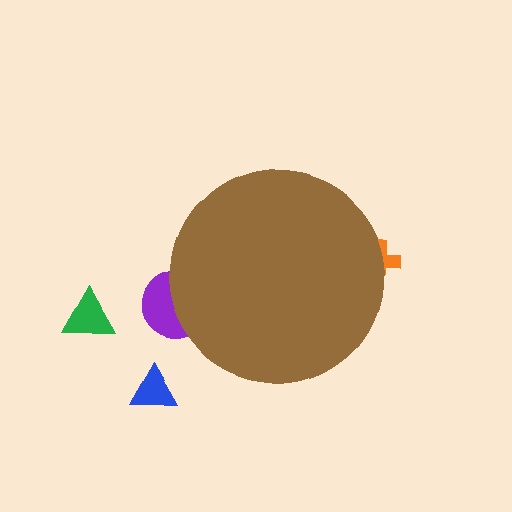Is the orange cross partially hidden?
Yes, the orange cross is partially hidden behind the brown circle.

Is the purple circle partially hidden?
Yes, the purple circle is partially hidden behind the brown circle.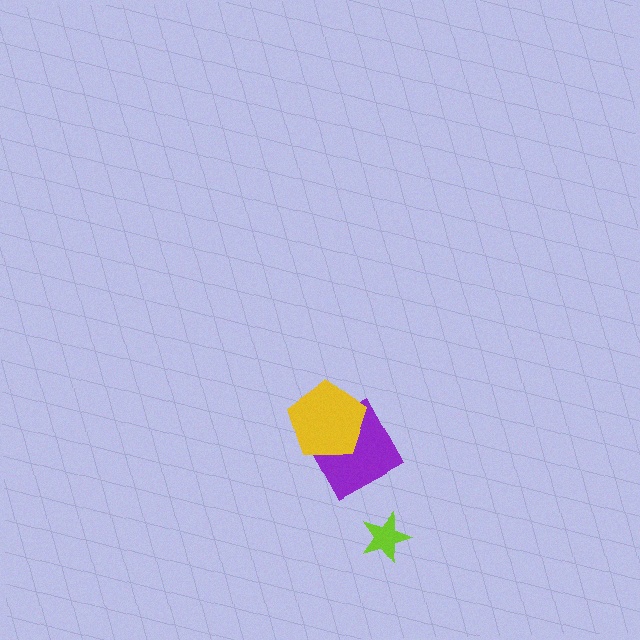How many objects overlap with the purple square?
1 object overlaps with the purple square.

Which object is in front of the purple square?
The yellow pentagon is in front of the purple square.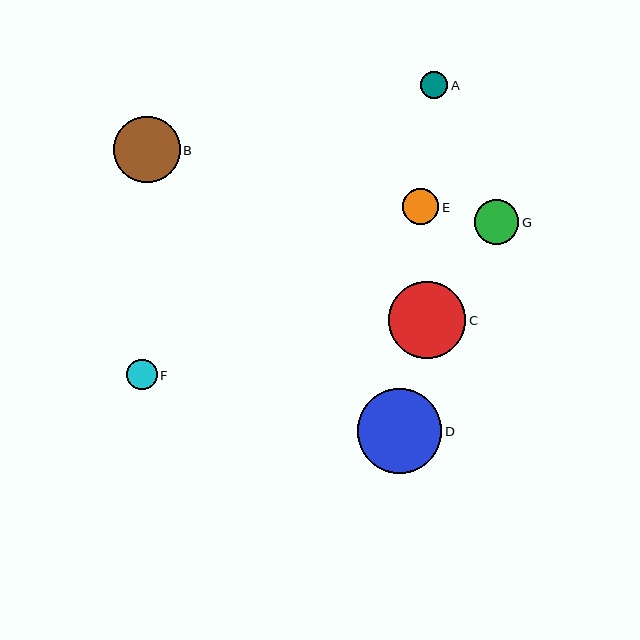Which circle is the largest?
Circle D is the largest with a size of approximately 85 pixels.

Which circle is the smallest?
Circle A is the smallest with a size of approximately 28 pixels.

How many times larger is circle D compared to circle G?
Circle D is approximately 1.9 times the size of circle G.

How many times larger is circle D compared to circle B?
Circle D is approximately 1.3 times the size of circle B.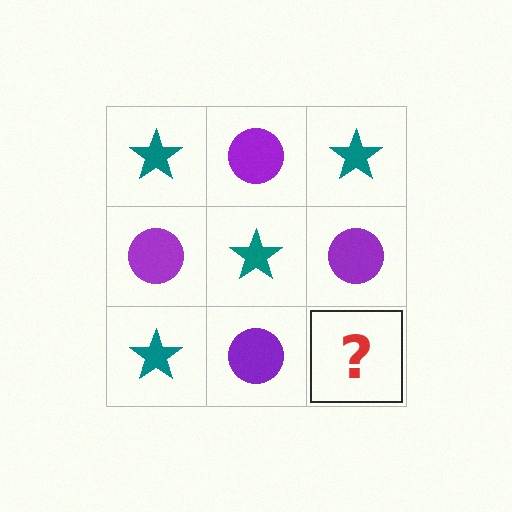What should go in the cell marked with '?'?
The missing cell should contain a teal star.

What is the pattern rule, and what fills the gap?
The rule is that it alternates teal star and purple circle in a checkerboard pattern. The gap should be filled with a teal star.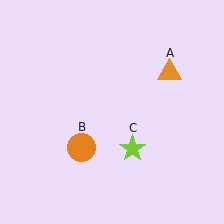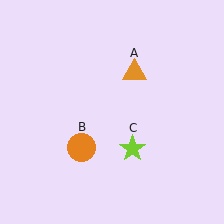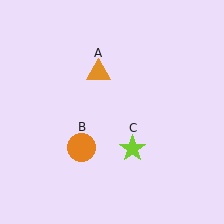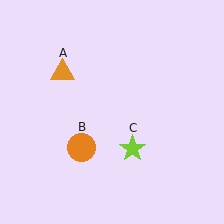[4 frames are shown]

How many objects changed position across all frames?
1 object changed position: orange triangle (object A).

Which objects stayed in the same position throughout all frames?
Orange circle (object B) and lime star (object C) remained stationary.